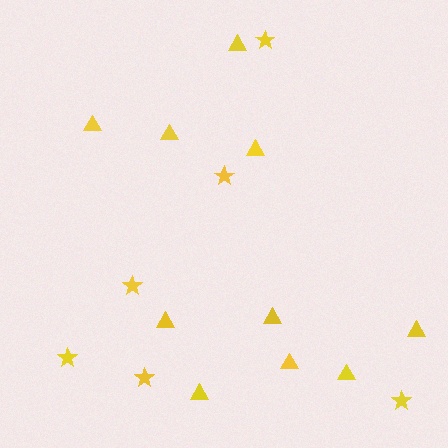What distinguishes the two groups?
There are 2 groups: one group of triangles (10) and one group of stars (6).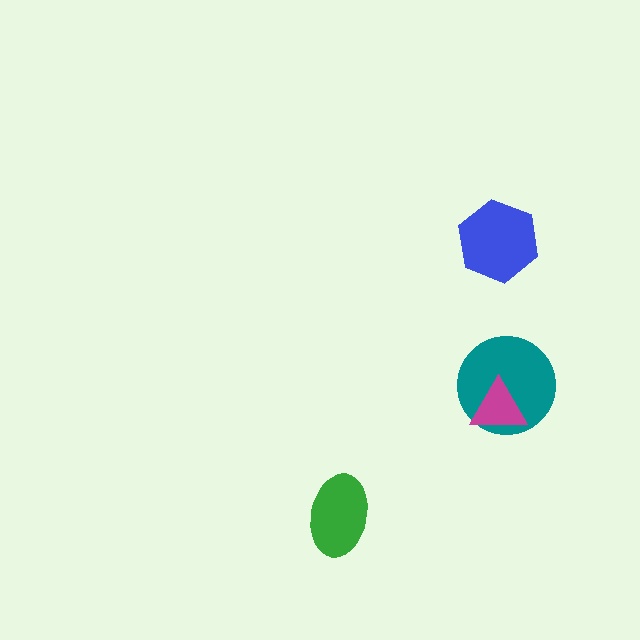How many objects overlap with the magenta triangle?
1 object overlaps with the magenta triangle.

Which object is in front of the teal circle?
The magenta triangle is in front of the teal circle.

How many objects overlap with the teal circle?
1 object overlaps with the teal circle.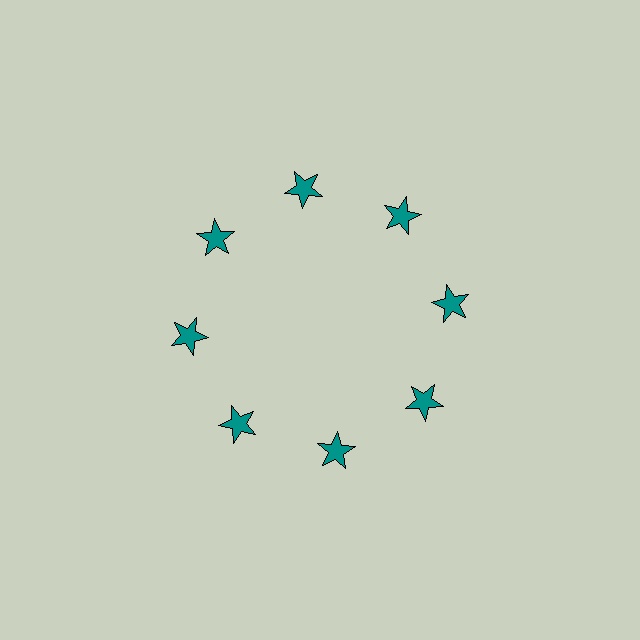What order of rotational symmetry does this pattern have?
This pattern has 8-fold rotational symmetry.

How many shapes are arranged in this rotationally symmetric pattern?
There are 8 shapes, arranged in 8 groups of 1.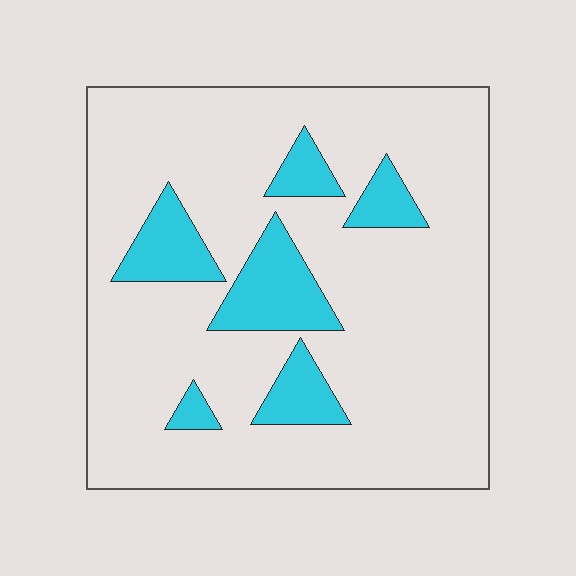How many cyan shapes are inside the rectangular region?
6.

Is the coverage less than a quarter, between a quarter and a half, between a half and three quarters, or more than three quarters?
Less than a quarter.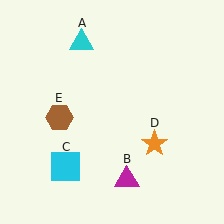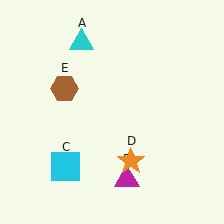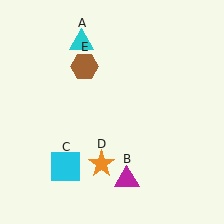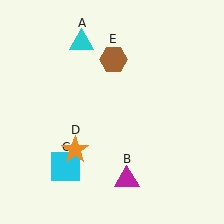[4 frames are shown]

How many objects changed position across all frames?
2 objects changed position: orange star (object D), brown hexagon (object E).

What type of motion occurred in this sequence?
The orange star (object D), brown hexagon (object E) rotated clockwise around the center of the scene.